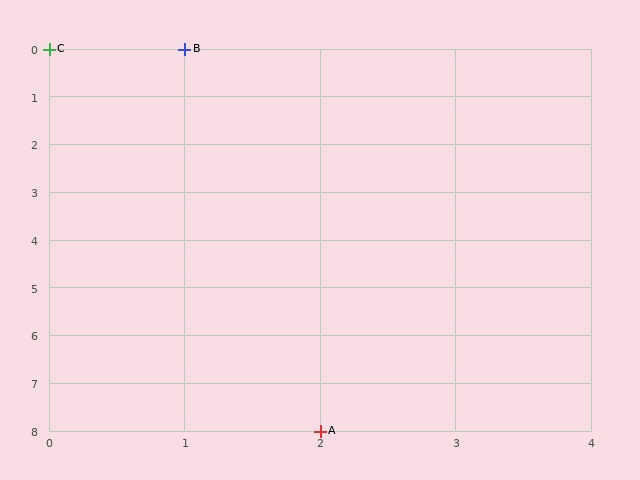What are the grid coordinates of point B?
Point B is at grid coordinates (1, 0).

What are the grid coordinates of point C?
Point C is at grid coordinates (0, 0).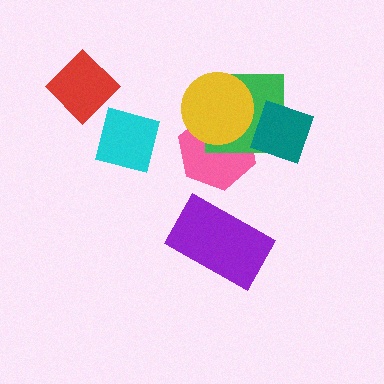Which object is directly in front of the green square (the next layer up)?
The yellow circle is directly in front of the green square.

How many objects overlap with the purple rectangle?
0 objects overlap with the purple rectangle.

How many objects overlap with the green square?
3 objects overlap with the green square.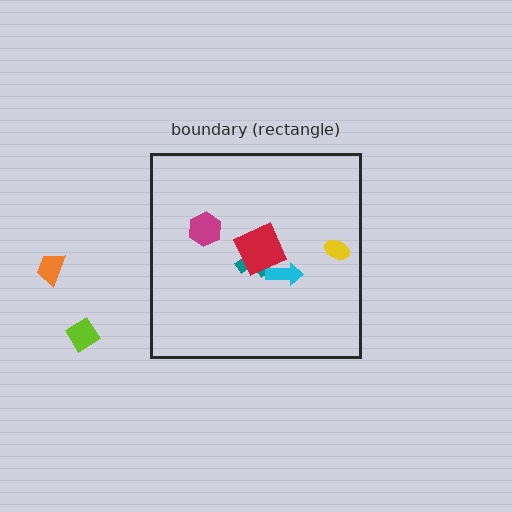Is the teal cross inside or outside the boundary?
Inside.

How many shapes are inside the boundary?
5 inside, 2 outside.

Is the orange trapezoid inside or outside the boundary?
Outside.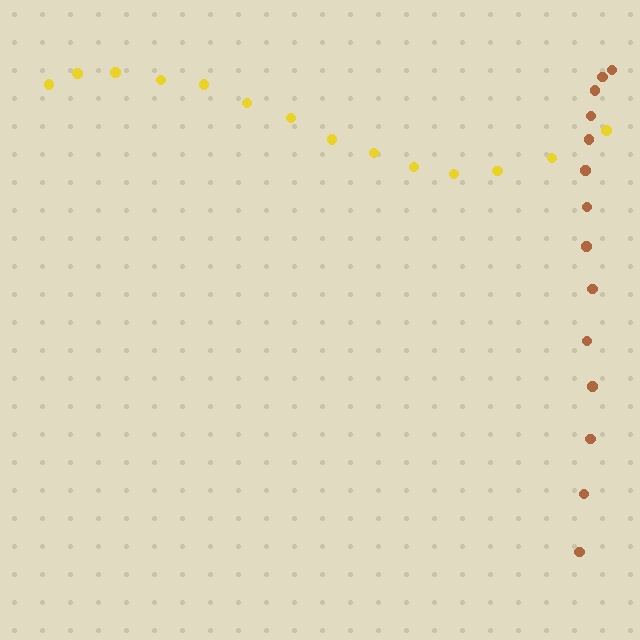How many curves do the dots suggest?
There are 2 distinct paths.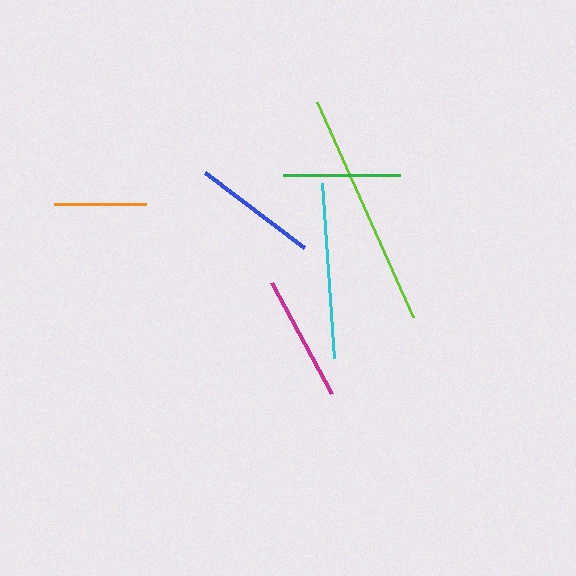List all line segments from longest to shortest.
From longest to shortest: lime, cyan, magenta, blue, green, orange.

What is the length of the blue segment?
The blue segment is approximately 123 pixels long.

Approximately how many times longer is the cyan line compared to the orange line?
The cyan line is approximately 1.9 times the length of the orange line.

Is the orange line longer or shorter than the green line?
The green line is longer than the orange line.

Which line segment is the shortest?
The orange line is the shortest at approximately 92 pixels.